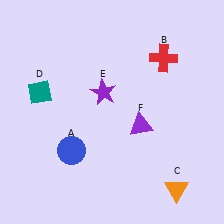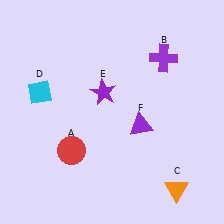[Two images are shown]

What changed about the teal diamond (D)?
In Image 1, D is teal. In Image 2, it changed to cyan.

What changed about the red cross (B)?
In Image 1, B is red. In Image 2, it changed to purple.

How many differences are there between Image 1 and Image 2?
There are 3 differences between the two images.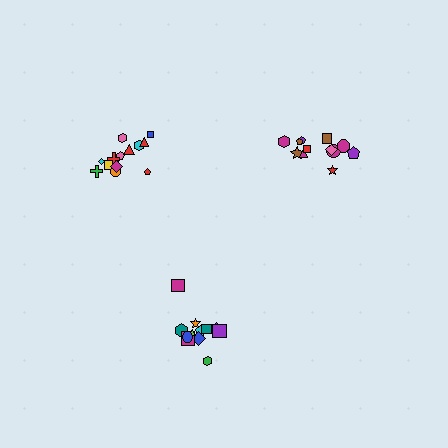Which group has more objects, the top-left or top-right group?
The top-left group.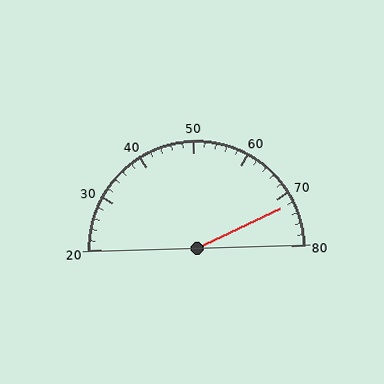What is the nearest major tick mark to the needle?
The nearest major tick mark is 70.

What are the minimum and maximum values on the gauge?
The gauge ranges from 20 to 80.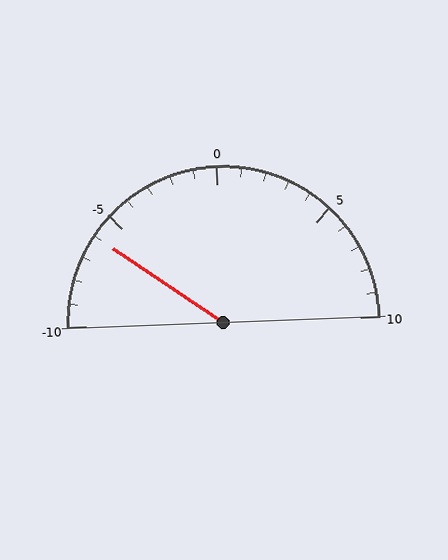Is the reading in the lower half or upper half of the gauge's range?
The reading is in the lower half of the range (-10 to 10).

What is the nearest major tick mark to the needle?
The nearest major tick mark is -5.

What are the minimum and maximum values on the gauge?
The gauge ranges from -10 to 10.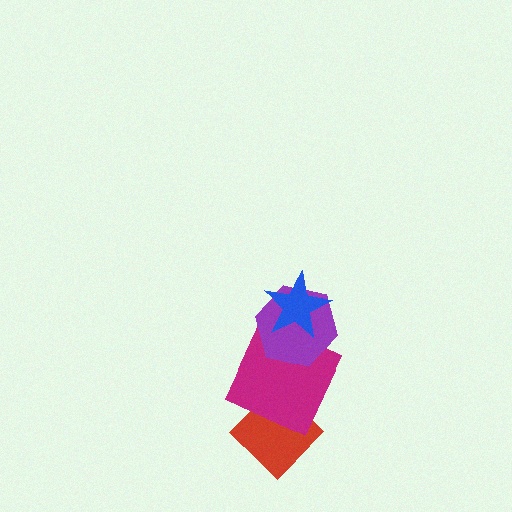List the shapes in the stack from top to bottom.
From top to bottom: the blue star, the purple hexagon, the magenta square, the red diamond.